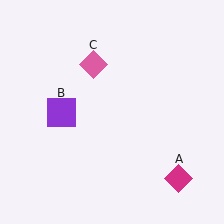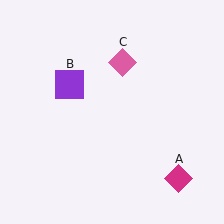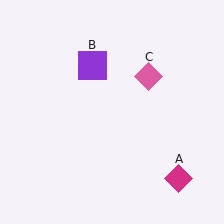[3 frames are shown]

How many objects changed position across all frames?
2 objects changed position: purple square (object B), pink diamond (object C).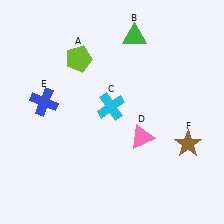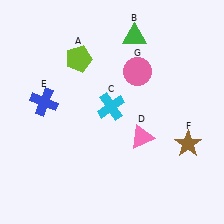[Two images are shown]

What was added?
A pink circle (G) was added in Image 2.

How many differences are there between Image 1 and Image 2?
There is 1 difference between the two images.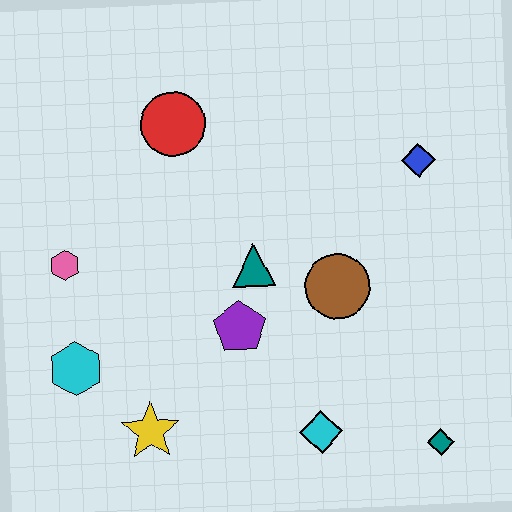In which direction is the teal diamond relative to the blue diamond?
The teal diamond is below the blue diamond.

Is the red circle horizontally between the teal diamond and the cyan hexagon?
Yes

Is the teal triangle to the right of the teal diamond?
No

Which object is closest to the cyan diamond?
The teal diamond is closest to the cyan diamond.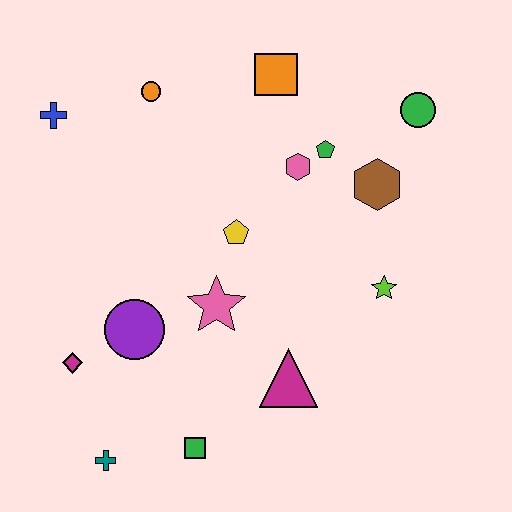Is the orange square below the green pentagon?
No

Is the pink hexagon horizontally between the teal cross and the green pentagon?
Yes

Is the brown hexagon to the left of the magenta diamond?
No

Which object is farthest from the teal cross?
The green circle is farthest from the teal cross.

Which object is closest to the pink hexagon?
The green pentagon is closest to the pink hexagon.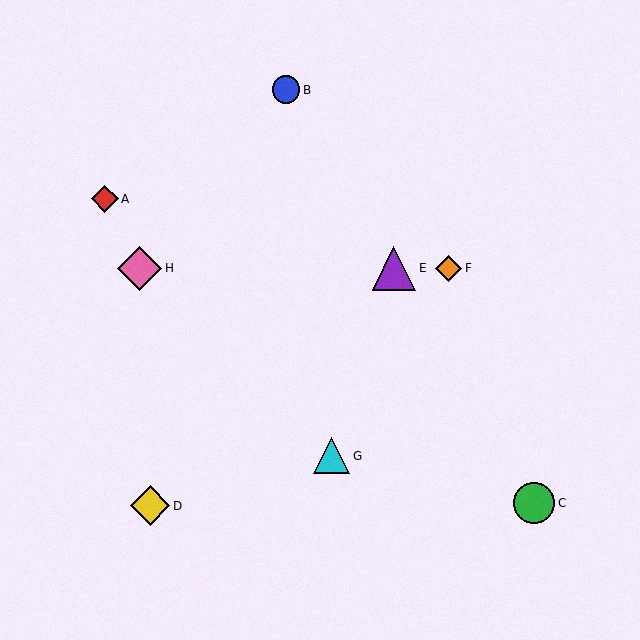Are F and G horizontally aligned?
No, F is at y≈268 and G is at y≈456.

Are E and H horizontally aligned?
Yes, both are at y≈268.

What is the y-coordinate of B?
Object B is at y≈90.